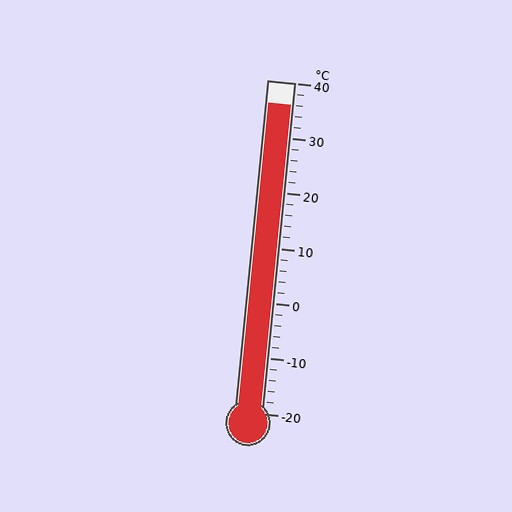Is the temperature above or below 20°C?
The temperature is above 20°C.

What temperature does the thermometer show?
The thermometer shows approximately 36°C.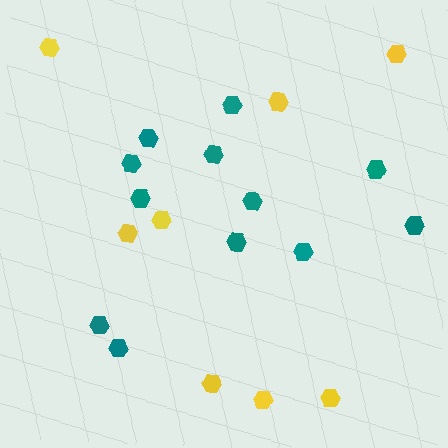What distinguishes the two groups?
There are 2 groups: one group of yellow hexagons (8) and one group of teal hexagons (12).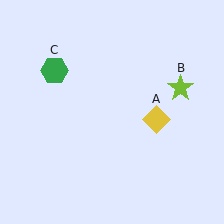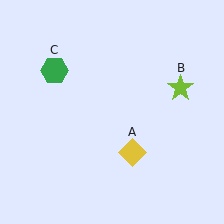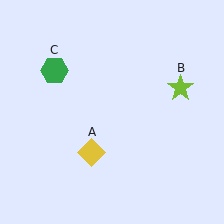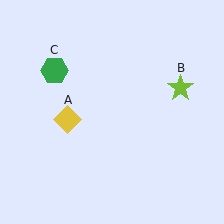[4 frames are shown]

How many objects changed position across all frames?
1 object changed position: yellow diamond (object A).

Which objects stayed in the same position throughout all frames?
Lime star (object B) and green hexagon (object C) remained stationary.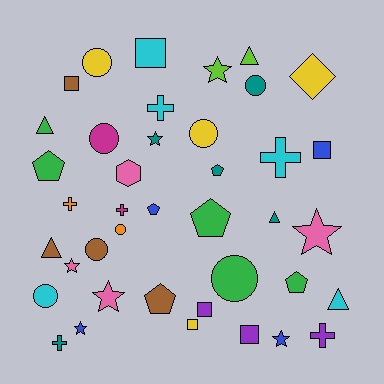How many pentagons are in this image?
There are 6 pentagons.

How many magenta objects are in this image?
There are 2 magenta objects.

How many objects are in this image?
There are 40 objects.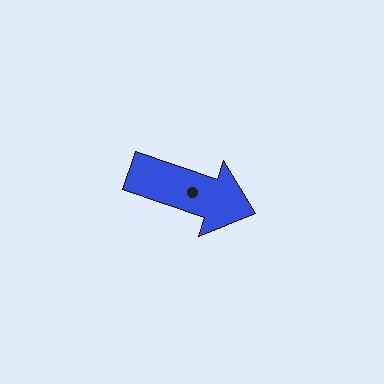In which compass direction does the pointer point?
East.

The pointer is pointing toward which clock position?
Roughly 4 o'clock.